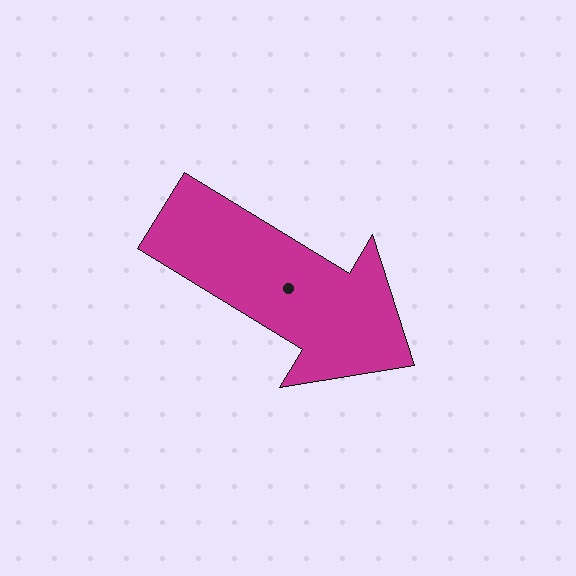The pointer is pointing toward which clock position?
Roughly 4 o'clock.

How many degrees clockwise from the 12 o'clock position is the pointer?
Approximately 121 degrees.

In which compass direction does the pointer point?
Southeast.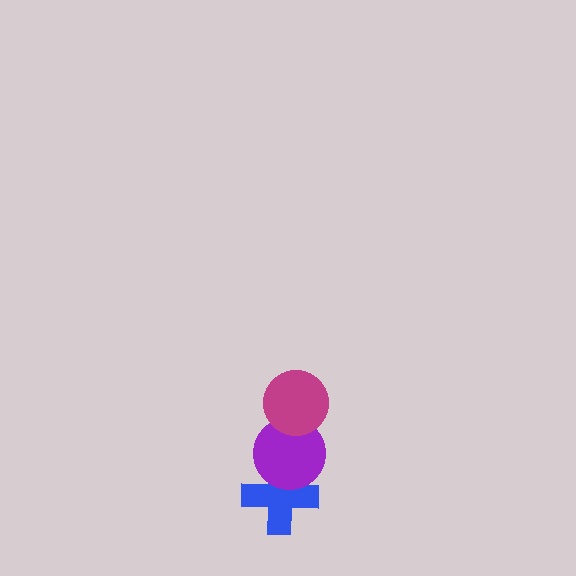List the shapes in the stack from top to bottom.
From top to bottom: the magenta circle, the purple circle, the blue cross.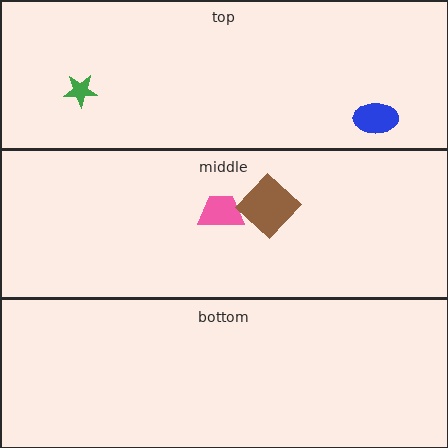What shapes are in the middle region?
The pink trapezoid, the brown diamond.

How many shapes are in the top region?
2.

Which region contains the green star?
The top region.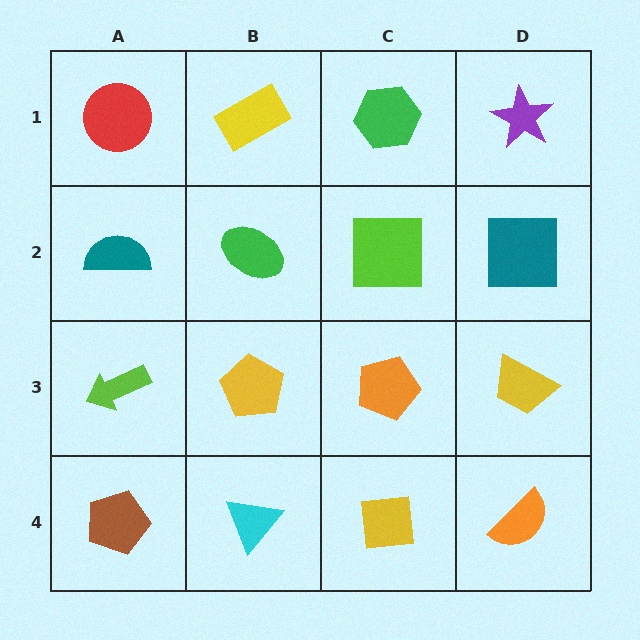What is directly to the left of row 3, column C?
A yellow pentagon.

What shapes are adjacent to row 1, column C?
A lime square (row 2, column C), a yellow rectangle (row 1, column B), a purple star (row 1, column D).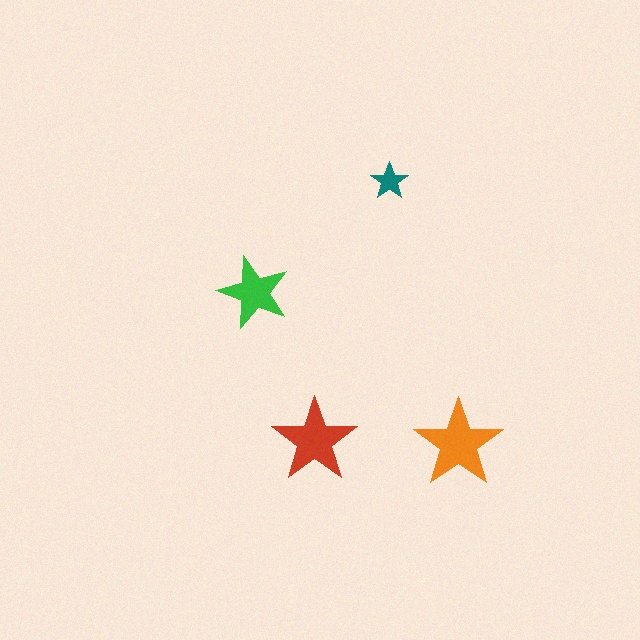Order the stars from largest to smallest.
the orange one, the red one, the green one, the teal one.